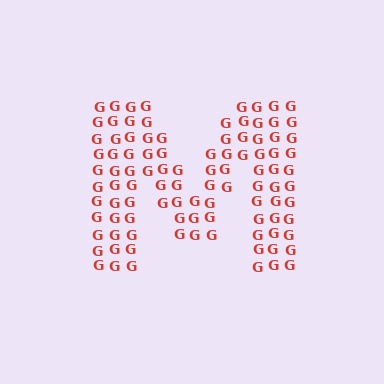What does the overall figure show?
The overall figure shows the letter M.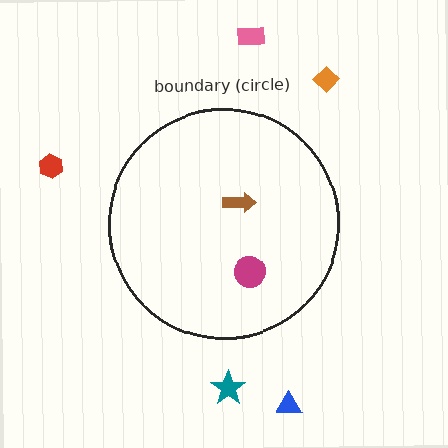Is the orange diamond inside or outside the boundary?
Outside.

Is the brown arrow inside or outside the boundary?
Inside.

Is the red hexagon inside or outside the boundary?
Outside.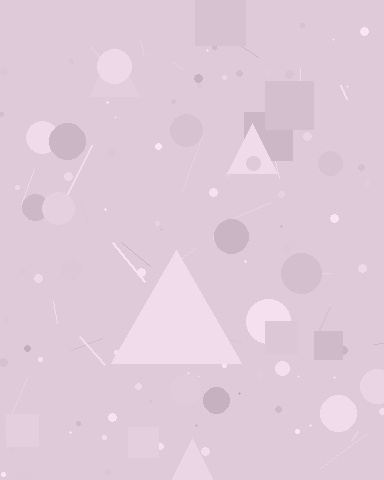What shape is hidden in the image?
A triangle is hidden in the image.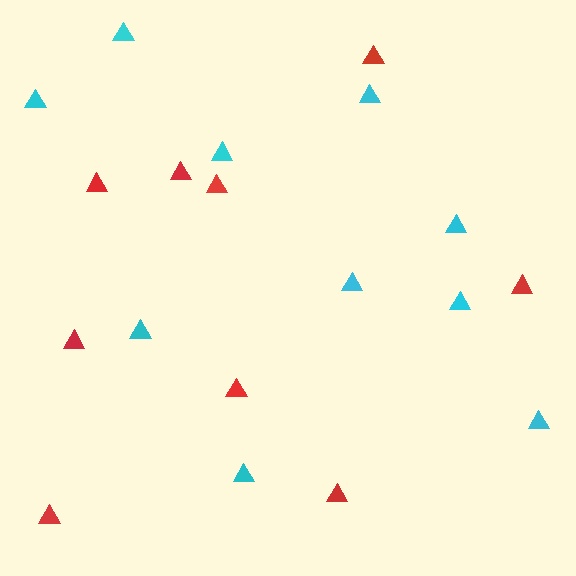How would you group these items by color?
There are 2 groups: one group of cyan triangles (10) and one group of red triangles (9).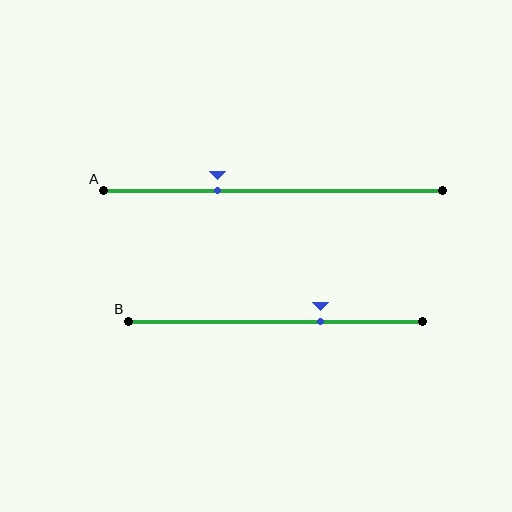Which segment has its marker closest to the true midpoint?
Segment B has its marker closest to the true midpoint.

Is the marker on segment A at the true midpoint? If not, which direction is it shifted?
No, the marker on segment A is shifted to the left by about 16% of the segment length.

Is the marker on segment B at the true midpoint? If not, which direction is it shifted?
No, the marker on segment B is shifted to the right by about 15% of the segment length.